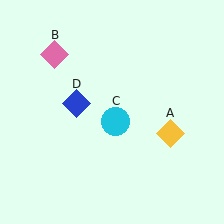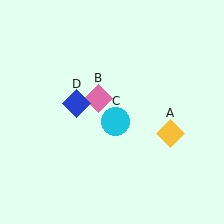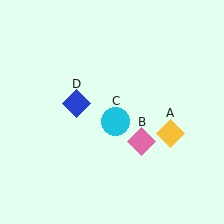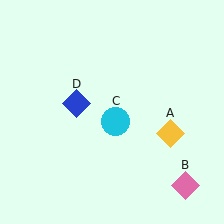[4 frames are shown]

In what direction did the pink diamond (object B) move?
The pink diamond (object B) moved down and to the right.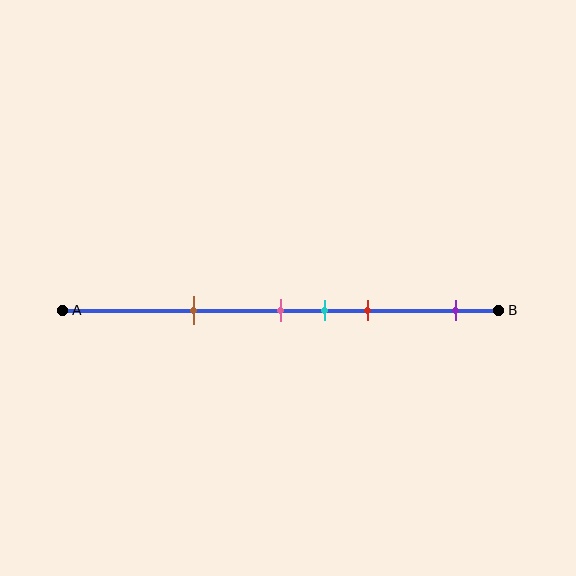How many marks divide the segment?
There are 5 marks dividing the segment.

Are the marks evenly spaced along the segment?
No, the marks are not evenly spaced.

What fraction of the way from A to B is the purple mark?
The purple mark is approximately 90% (0.9) of the way from A to B.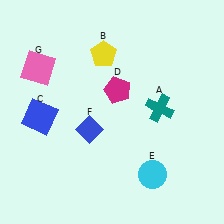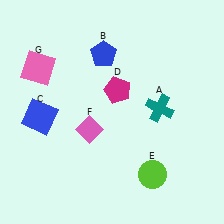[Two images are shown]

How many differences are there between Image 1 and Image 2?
There are 3 differences between the two images.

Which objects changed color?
B changed from yellow to blue. E changed from cyan to lime. F changed from blue to pink.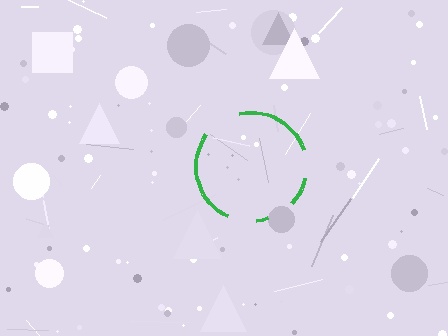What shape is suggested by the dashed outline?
The dashed outline suggests a circle.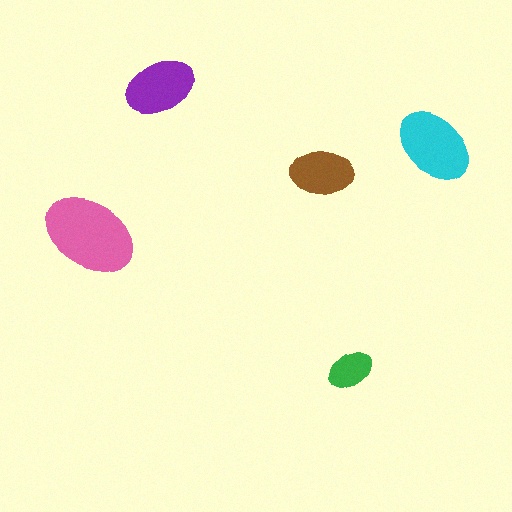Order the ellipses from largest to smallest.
the pink one, the cyan one, the purple one, the brown one, the green one.